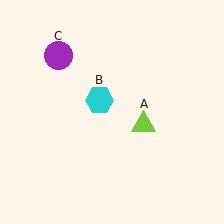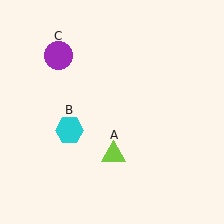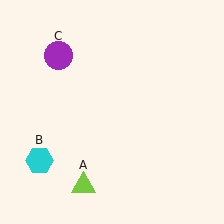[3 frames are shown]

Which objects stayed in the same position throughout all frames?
Purple circle (object C) remained stationary.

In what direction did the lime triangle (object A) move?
The lime triangle (object A) moved down and to the left.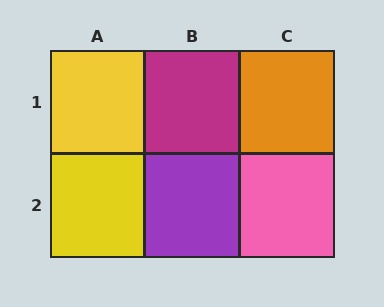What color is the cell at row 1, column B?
Magenta.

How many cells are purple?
1 cell is purple.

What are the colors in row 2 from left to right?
Yellow, purple, pink.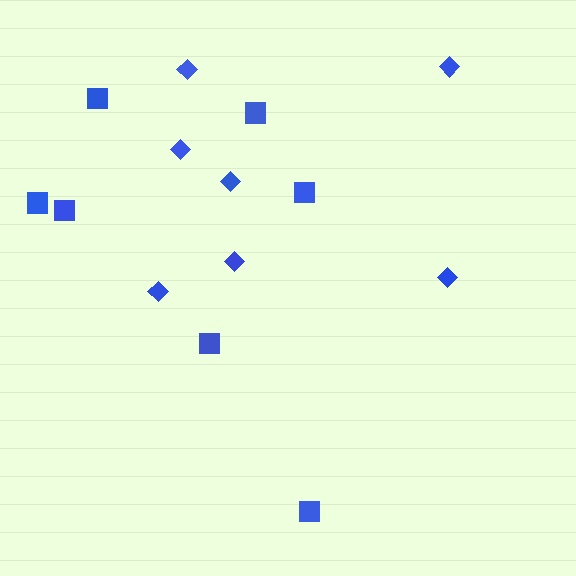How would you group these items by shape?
There are 2 groups: one group of squares (7) and one group of diamonds (7).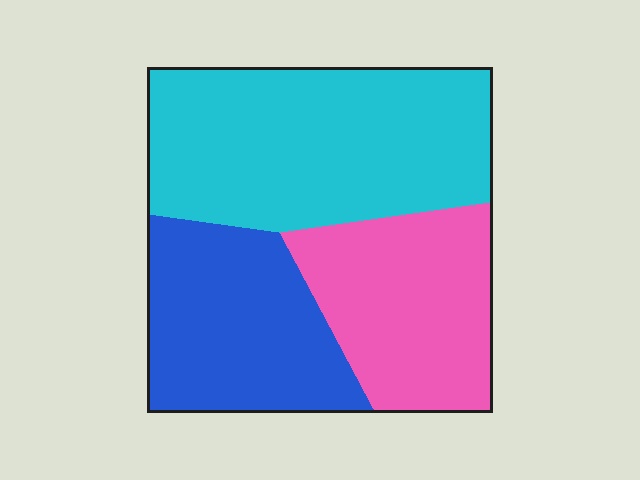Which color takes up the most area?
Cyan, at roughly 45%.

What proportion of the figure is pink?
Pink takes up about one quarter (1/4) of the figure.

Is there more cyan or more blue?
Cyan.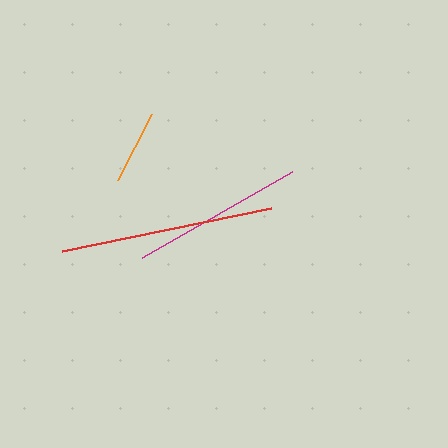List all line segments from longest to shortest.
From longest to shortest: red, magenta, orange.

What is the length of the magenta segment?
The magenta segment is approximately 173 pixels long.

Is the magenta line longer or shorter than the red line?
The red line is longer than the magenta line.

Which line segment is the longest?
The red line is the longest at approximately 214 pixels.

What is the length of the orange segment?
The orange segment is approximately 74 pixels long.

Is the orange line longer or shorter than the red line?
The red line is longer than the orange line.